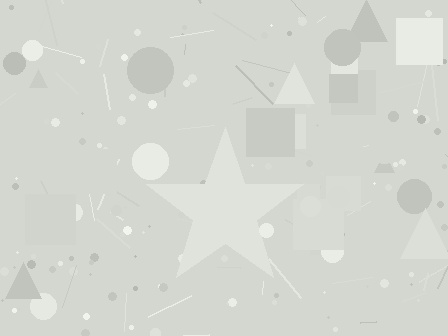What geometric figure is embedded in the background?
A star is embedded in the background.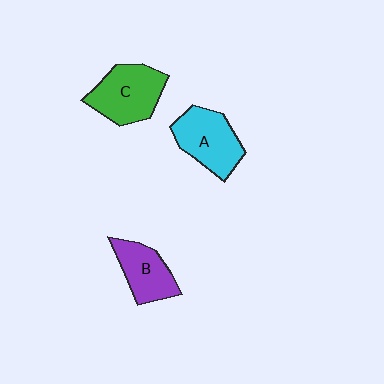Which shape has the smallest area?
Shape B (purple).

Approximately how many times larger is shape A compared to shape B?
Approximately 1.3 times.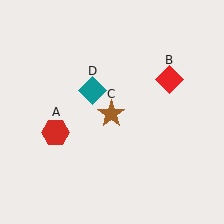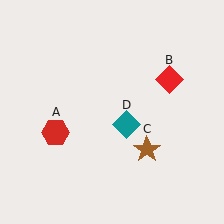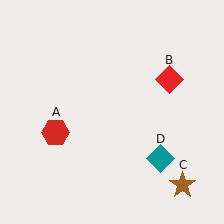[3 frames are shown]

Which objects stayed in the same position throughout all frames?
Red hexagon (object A) and red diamond (object B) remained stationary.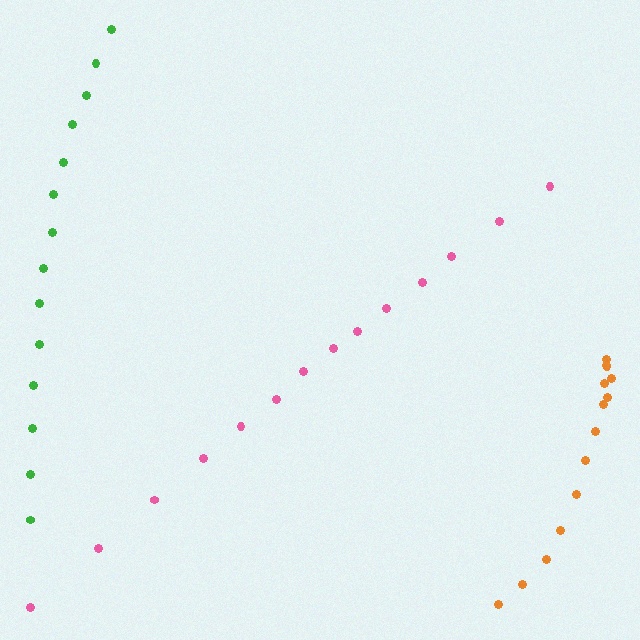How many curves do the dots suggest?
There are 3 distinct paths.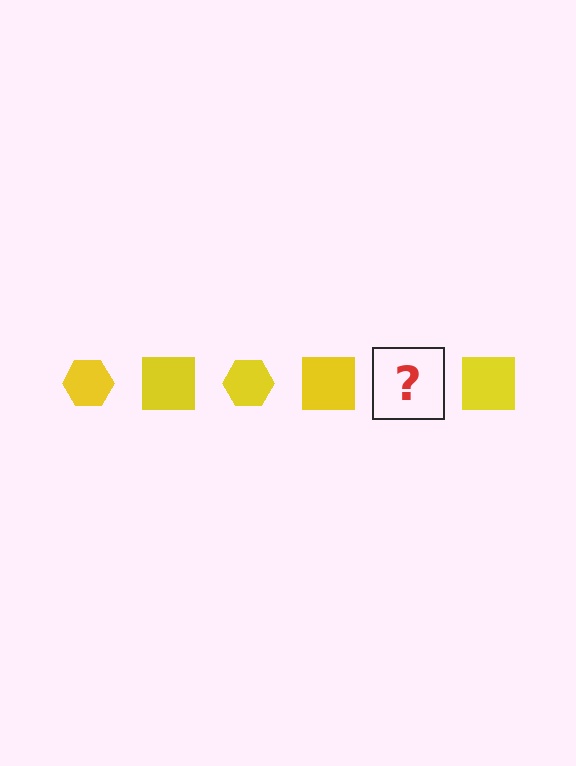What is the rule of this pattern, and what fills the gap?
The rule is that the pattern cycles through hexagon, square shapes in yellow. The gap should be filled with a yellow hexagon.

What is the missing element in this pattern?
The missing element is a yellow hexagon.